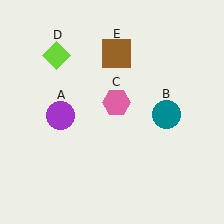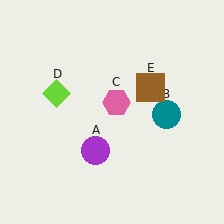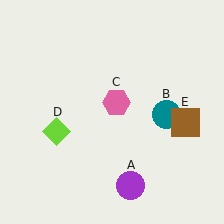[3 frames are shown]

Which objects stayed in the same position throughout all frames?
Teal circle (object B) and pink hexagon (object C) remained stationary.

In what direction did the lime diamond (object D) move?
The lime diamond (object D) moved down.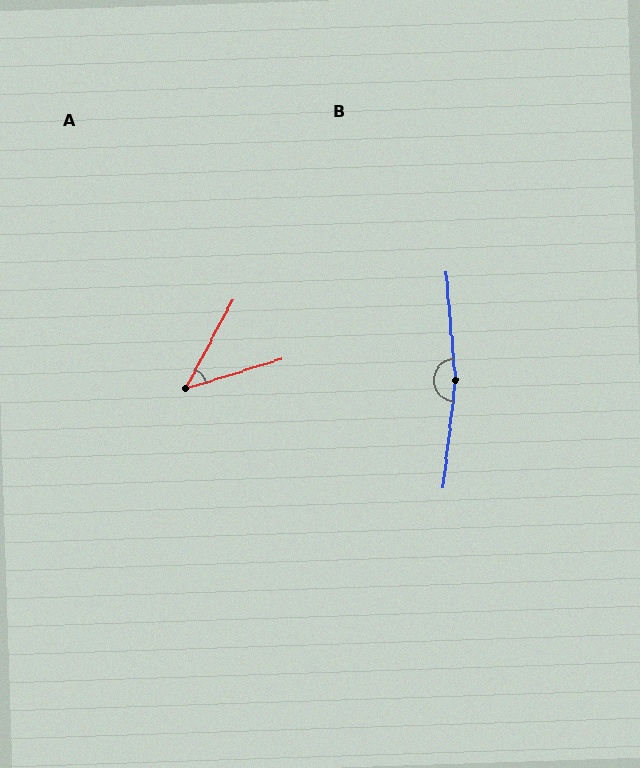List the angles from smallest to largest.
A (45°), B (169°).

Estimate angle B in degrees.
Approximately 169 degrees.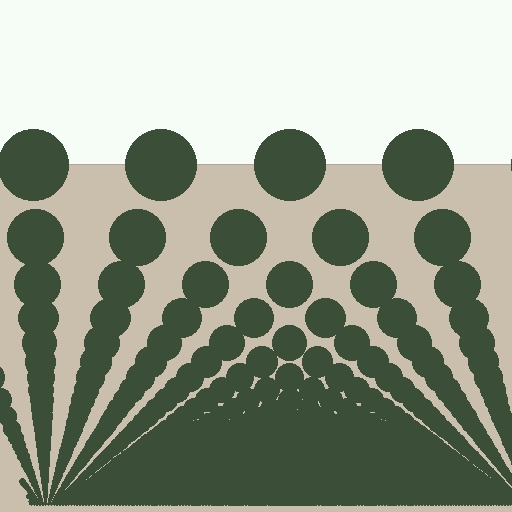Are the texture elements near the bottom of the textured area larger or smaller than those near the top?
Smaller. The gradient is inverted — elements near the bottom are smaller and denser.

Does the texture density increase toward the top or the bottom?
Density increases toward the bottom.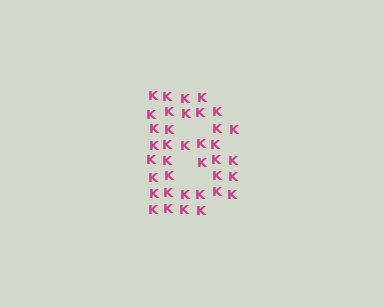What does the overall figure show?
The overall figure shows the letter B.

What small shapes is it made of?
It is made of small letter K's.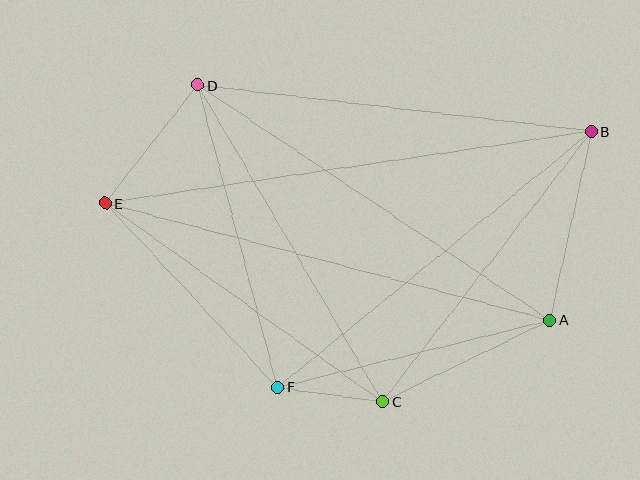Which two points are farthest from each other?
Points B and E are farthest from each other.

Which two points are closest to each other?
Points C and F are closest to each other.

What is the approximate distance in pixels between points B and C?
The distance between B and C is approximately 341 pixels.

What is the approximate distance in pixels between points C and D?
The distance between C and D is approximately 366 pixels.